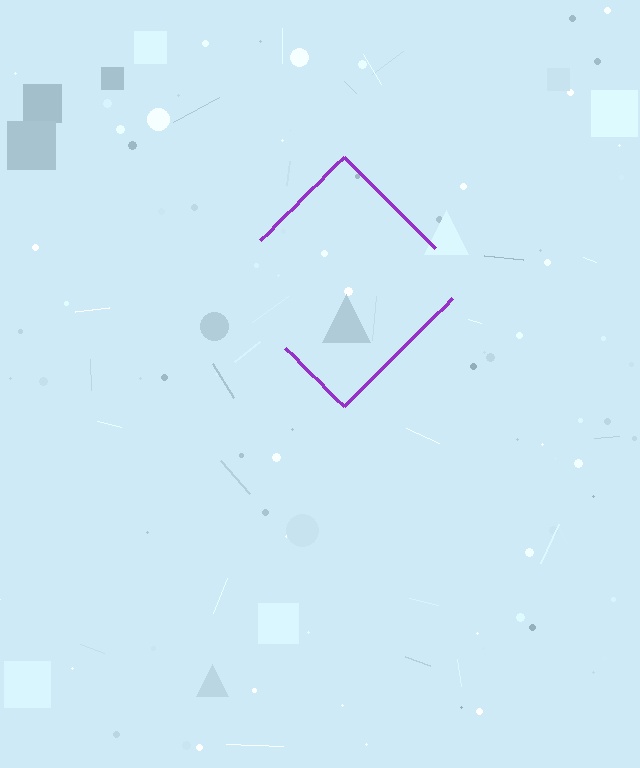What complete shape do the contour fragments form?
The contour fragments form a diamond.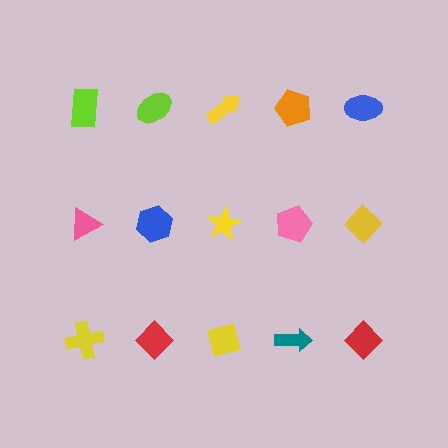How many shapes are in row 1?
5 shapes.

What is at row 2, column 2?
A blue hexagon.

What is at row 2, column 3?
A yellow star.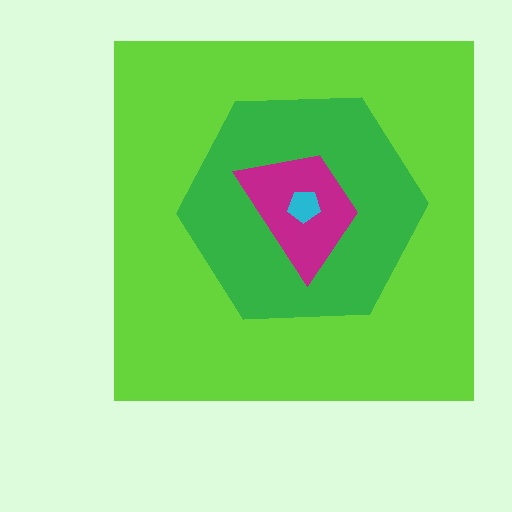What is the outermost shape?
The lime square.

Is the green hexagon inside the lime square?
Yes.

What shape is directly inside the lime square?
The green hexagon.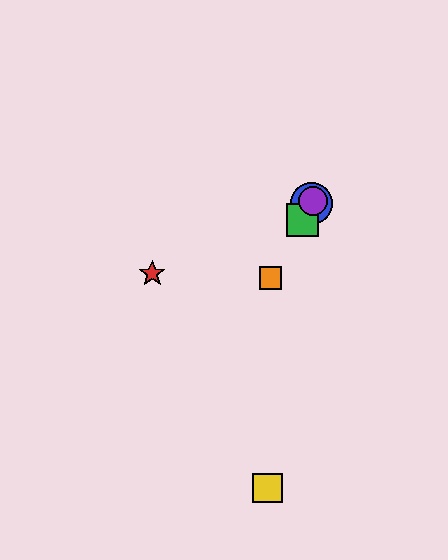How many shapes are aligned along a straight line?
4 shapes (the blue circle, the green square, the purple circle, the orange square) are aligned along a straight line.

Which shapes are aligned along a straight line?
The blue circle, the green square, the purple circle, the orange square are aligned along a straight line.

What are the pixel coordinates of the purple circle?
The purple circle is at (313, 201).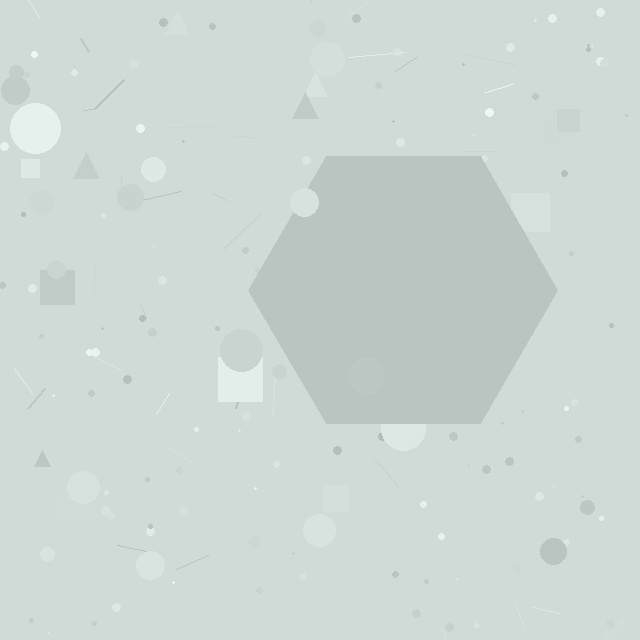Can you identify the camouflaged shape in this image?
The camouflaged shape is a hexagon.